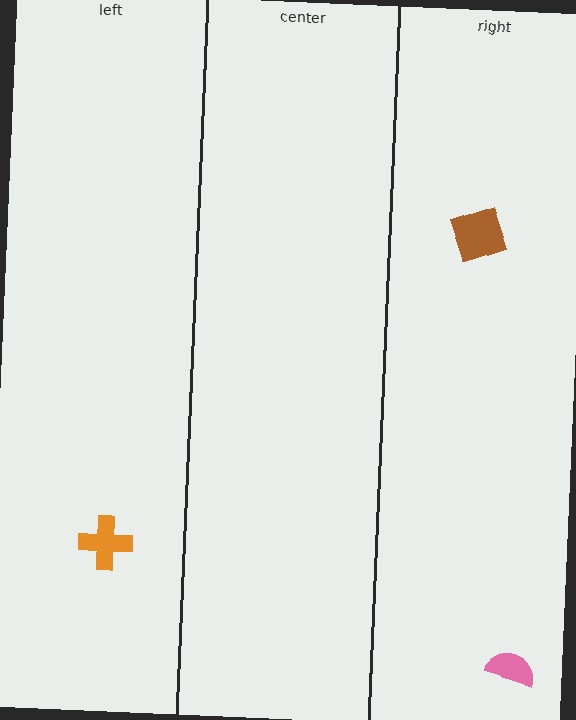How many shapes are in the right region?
2.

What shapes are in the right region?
The brown square, the pink semicircle.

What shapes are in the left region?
The orange cross.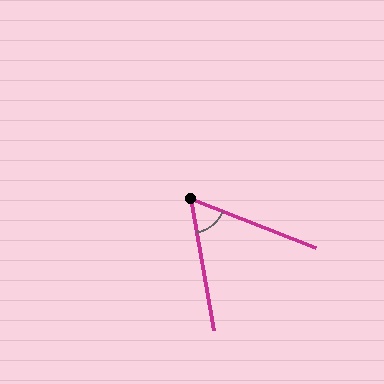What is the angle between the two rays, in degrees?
Approximately 59 degrees.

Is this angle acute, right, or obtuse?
It is acute.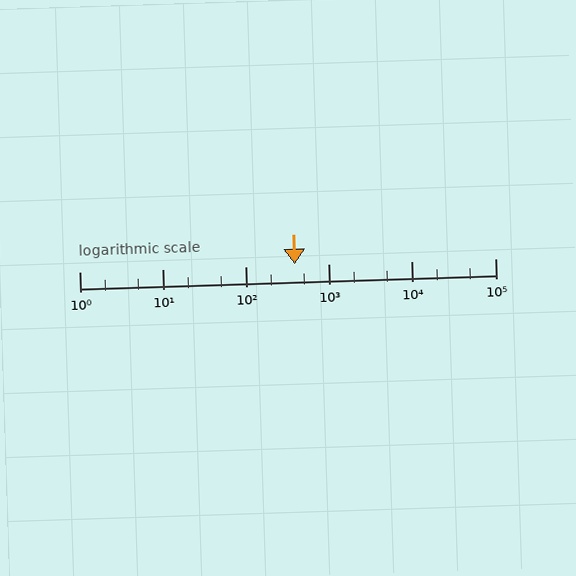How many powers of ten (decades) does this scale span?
The scale spans 5 decades, from 1 to 100000.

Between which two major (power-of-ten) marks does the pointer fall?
The pointer is between 100 and 1000.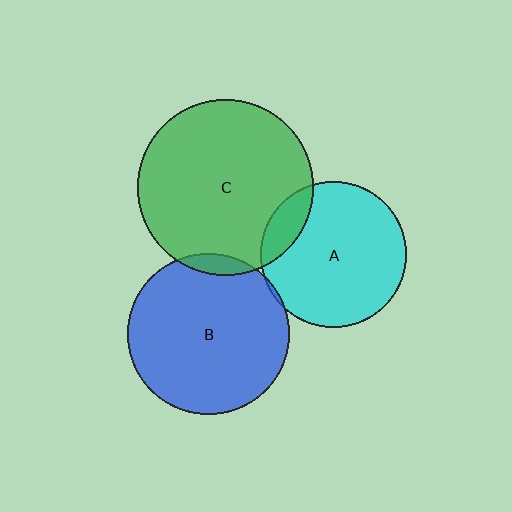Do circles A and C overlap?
Yes.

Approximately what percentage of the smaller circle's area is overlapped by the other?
Approximately 15%.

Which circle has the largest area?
Circle C (green).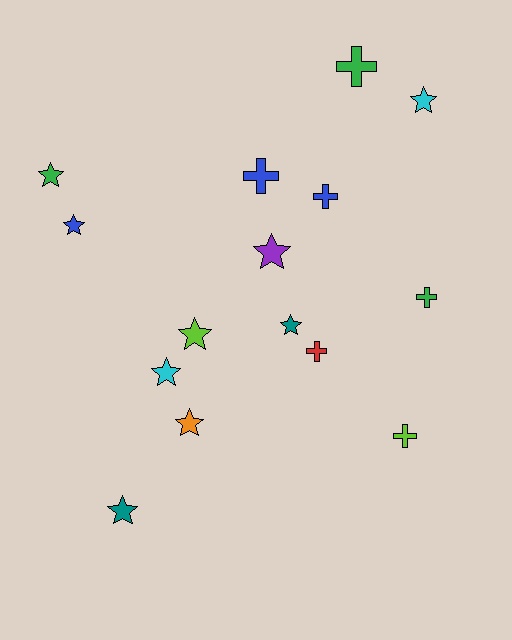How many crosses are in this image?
There are 6 crosses.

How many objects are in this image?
There are 15 objects.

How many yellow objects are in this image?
There are no yellow objects.